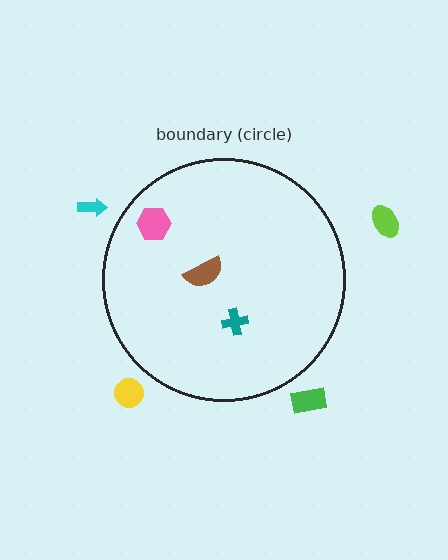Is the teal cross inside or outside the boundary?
Inside.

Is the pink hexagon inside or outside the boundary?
Inside.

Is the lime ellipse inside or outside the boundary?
Outside.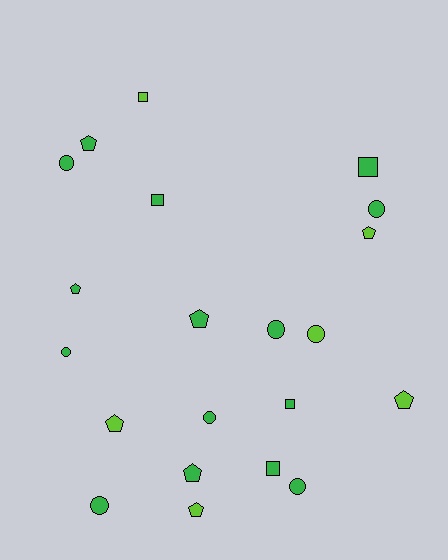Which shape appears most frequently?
Pentagon, with 8 objects.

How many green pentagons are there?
There are 4 green pentagons.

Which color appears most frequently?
Green, with 15 objects.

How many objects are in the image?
There are 21 objects.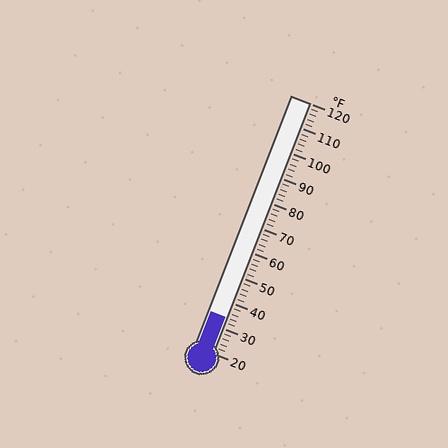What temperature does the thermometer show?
The thermometer shows approximately 34°F.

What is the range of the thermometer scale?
The thermometer scale ranges from 20°F to 120°F.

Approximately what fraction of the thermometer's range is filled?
The thermometer is filled to approximately 15% of its range.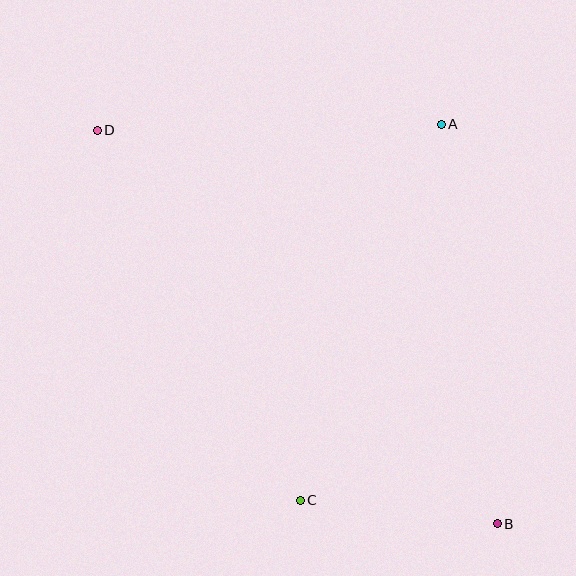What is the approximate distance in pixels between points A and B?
The distance between A and B is approximately 403 pixels.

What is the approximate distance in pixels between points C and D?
The distance between C and D is approximately 422 pixels.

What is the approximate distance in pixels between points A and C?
The distance between A and C is approximately 401 pixels.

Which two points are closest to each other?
Points B and C are closest to each other.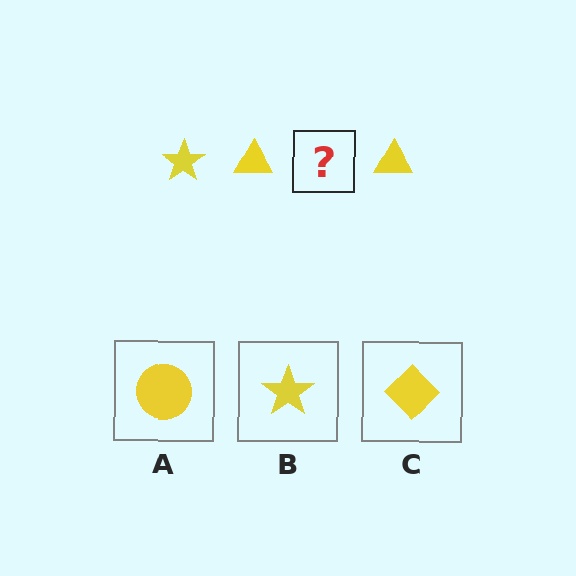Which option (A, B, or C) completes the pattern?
B.